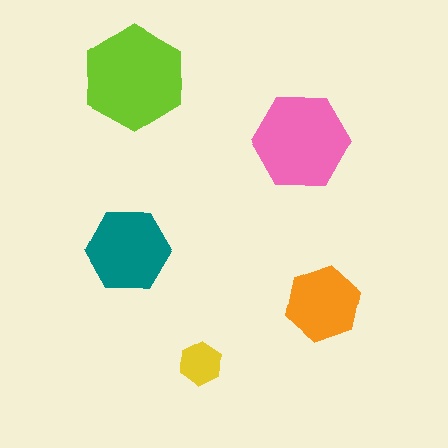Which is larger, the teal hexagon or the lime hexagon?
The lime one.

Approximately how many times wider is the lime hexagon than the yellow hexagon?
About 2.5 times wider.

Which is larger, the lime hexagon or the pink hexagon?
The lime one.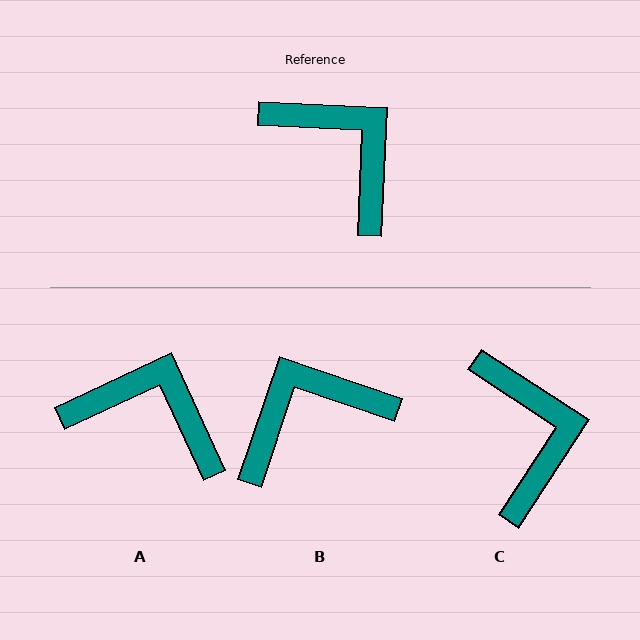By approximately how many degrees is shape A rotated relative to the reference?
Approximately 28 degrees counter-clockwise.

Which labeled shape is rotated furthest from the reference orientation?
B, about 74 degrees away.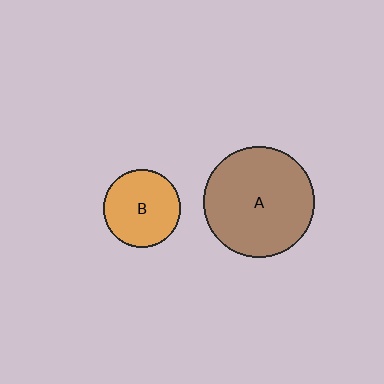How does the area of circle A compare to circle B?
Approximately 2.1 times.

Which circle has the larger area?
Circle A (brown).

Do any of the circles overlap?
No, none of the circles overlap.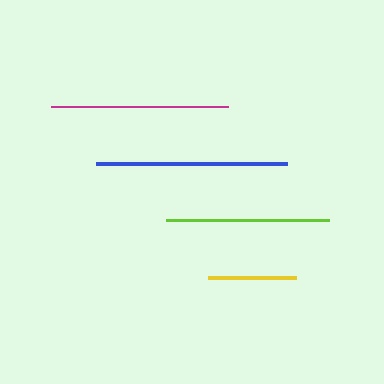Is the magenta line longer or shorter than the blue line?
The blue line is longer than the magenta line.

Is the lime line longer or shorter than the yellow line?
The lime line is longer than the yellow line.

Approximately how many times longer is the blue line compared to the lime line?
The blue line is approximately 1.2 times the length of the lime line.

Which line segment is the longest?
The blue line is the longest at approximately 191 pixels.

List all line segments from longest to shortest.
From longest to shortest: blue, magenta, lime, yellow.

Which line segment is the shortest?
The yellow line is the shortest at approximately 88 pixels.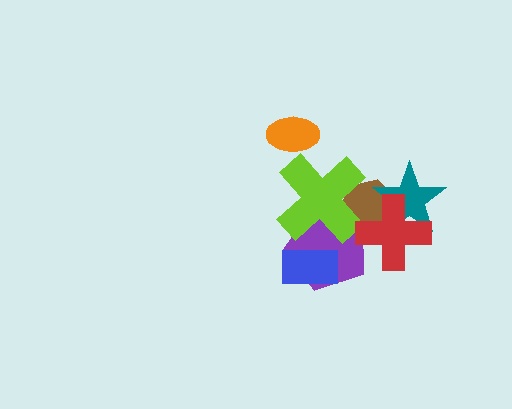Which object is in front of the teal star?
The red cross is in front of the teal star.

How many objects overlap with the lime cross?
2 objects overlap with the lime cross.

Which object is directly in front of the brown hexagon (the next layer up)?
The teal star is directly in front of the brown hexagon.